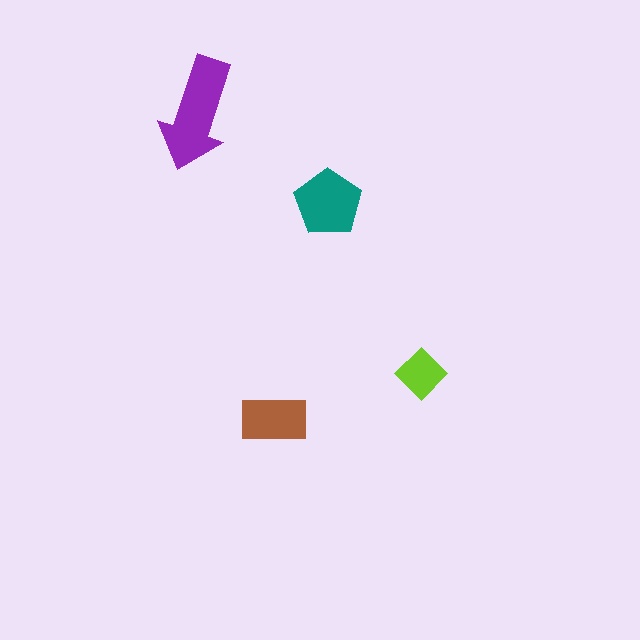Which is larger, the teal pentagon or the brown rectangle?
The teal pentagon.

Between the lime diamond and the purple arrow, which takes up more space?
The purple arrow.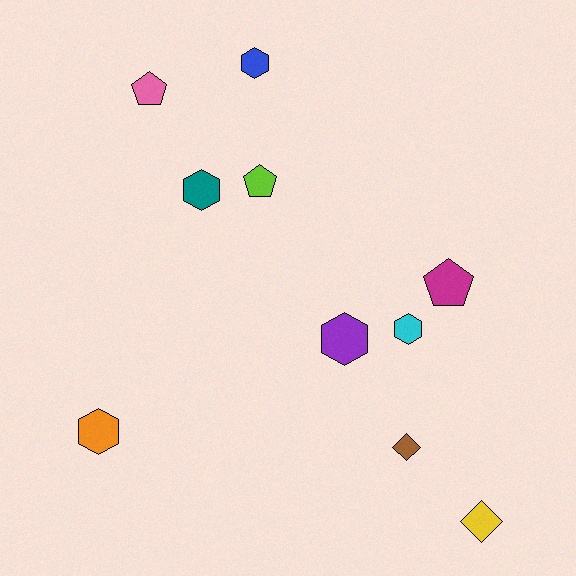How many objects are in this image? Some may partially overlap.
There are 10 objects.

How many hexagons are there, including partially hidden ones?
There are 5 hexagons.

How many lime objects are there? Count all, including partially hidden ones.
There is 1 lime object.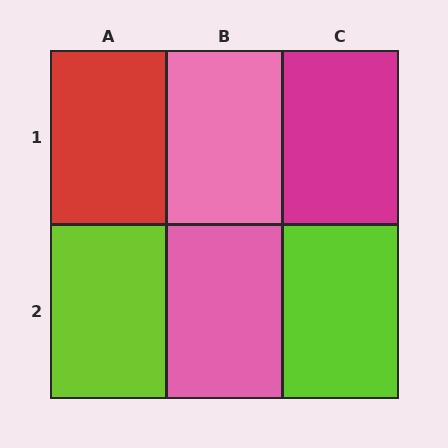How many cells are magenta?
1 cell is magenta.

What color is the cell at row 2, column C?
Lime.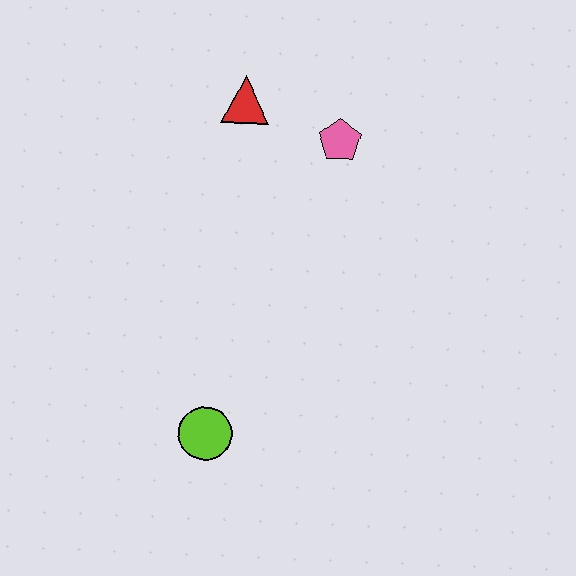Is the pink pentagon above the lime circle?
Yes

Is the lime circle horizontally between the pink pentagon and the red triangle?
No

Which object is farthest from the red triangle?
The lime circle is farthest from the red triangle.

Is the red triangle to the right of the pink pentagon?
No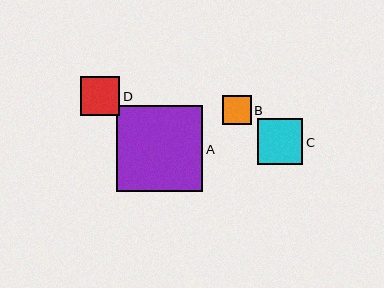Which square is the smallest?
Square B is the smallest with a size of approximately 28 pixels.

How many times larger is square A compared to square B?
Square A is approximately 3.0 times the size of square B.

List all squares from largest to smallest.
From largest to smallest: A, C, D, B.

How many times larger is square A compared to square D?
Square A is approximately 2.2 times the size of square D.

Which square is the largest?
Square A is the largest with a size of approximately 86 pixels.